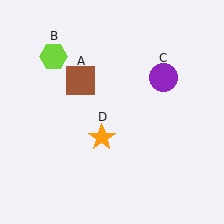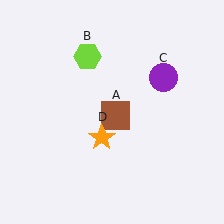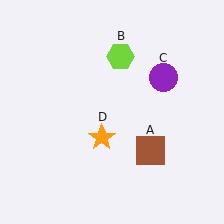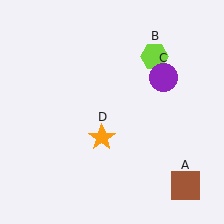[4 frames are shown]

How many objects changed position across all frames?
2 objects changed position: brown square (object A), lime hexagon (object B).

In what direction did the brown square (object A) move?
The brown square (object A) moved down and to the right.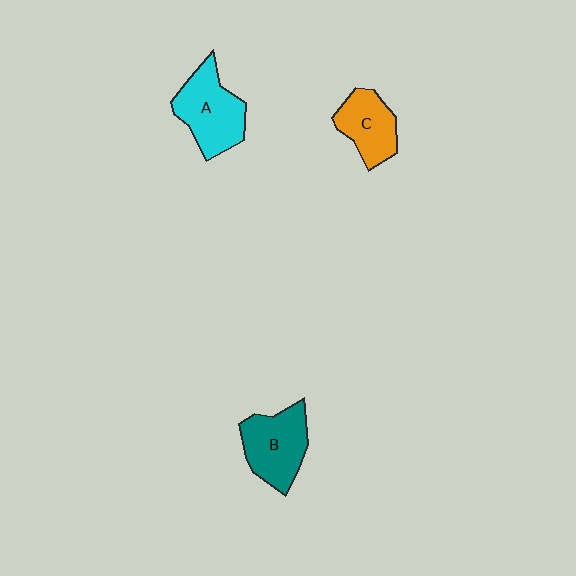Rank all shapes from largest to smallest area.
From largest to smallest: A (cyan), B (teal), C (orange).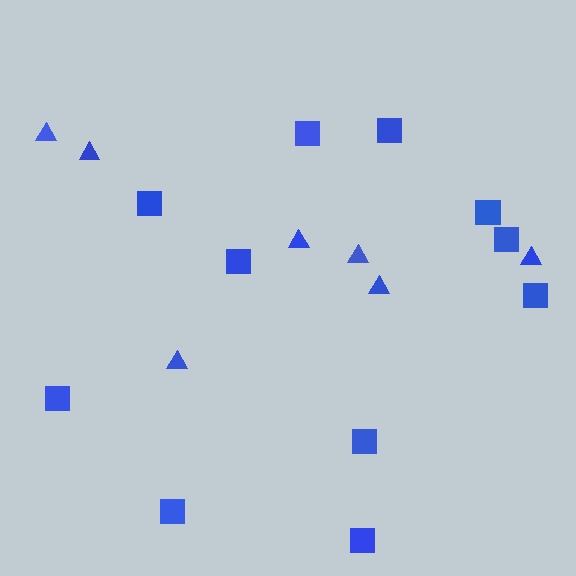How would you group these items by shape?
There are 2 groups: one group of triangles (7) and one group of squares (11).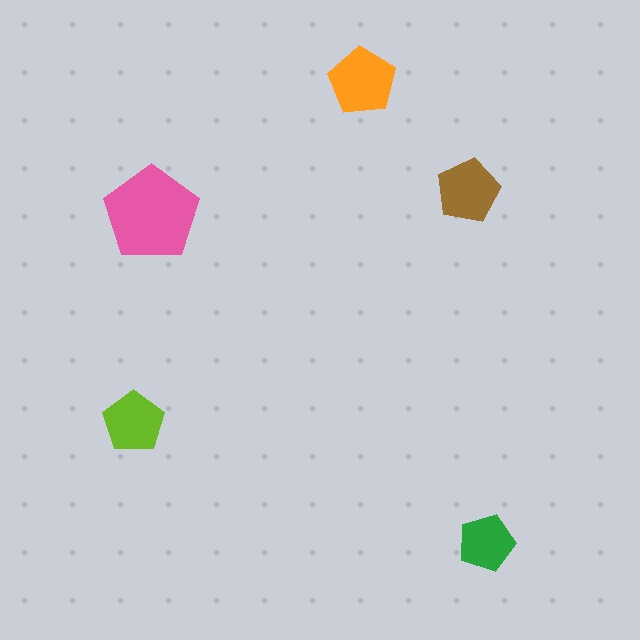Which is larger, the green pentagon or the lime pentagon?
The lime one.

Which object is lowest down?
The green pentagon is bottommost.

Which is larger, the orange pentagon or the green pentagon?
The orange one.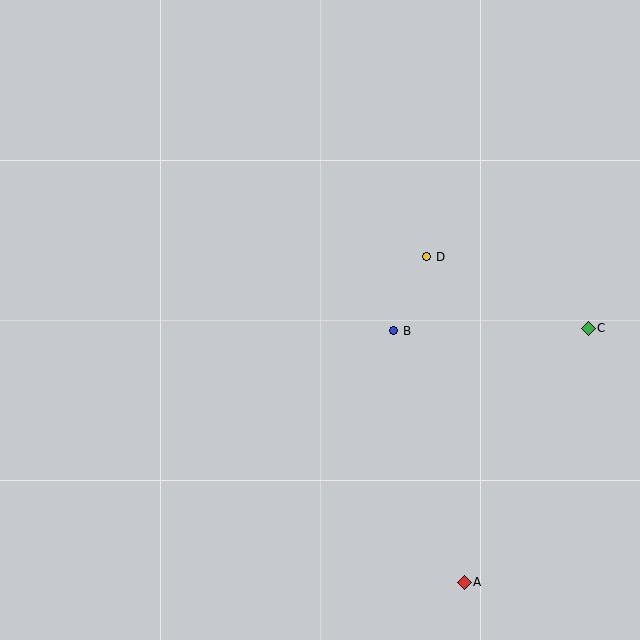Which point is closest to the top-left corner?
Point D is closest to the top-left corner.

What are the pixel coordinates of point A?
Point A is at (464, 582).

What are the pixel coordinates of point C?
Point C is at (588, 328).